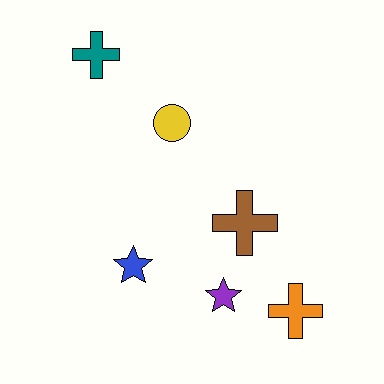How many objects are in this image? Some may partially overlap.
There are 6 objects.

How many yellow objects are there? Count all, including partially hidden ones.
There is 1 yellow object.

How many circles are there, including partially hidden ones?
There is 1 circle.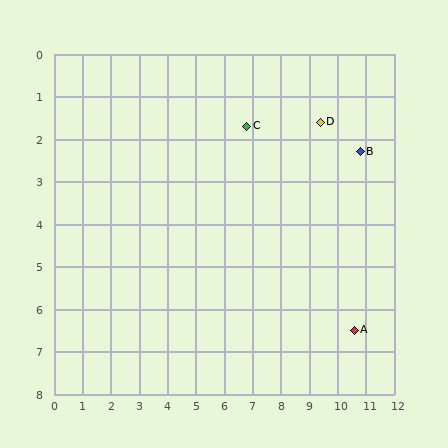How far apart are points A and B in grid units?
Points A and B are about 4.2 grid units apart.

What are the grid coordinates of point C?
Point C is at approximately (6.8, 1.7).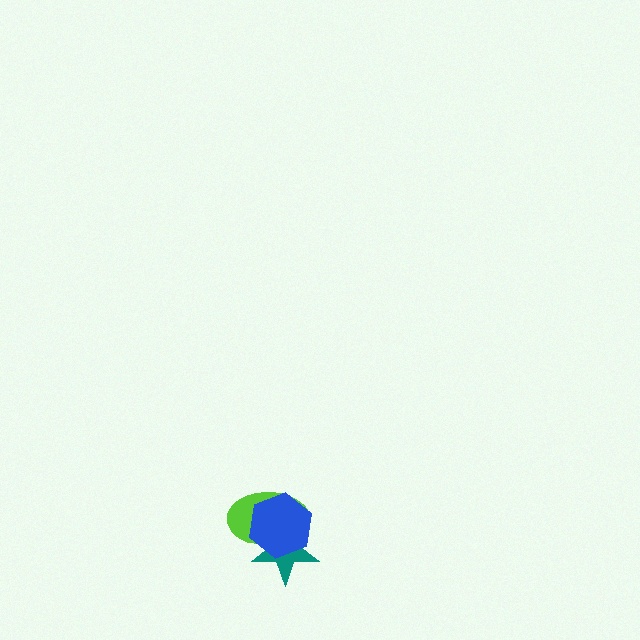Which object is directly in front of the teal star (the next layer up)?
The lime ellipse is directly in front of the teal star.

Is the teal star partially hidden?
Yes, it is partially covered by another shape.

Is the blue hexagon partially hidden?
No, no other shape covers it.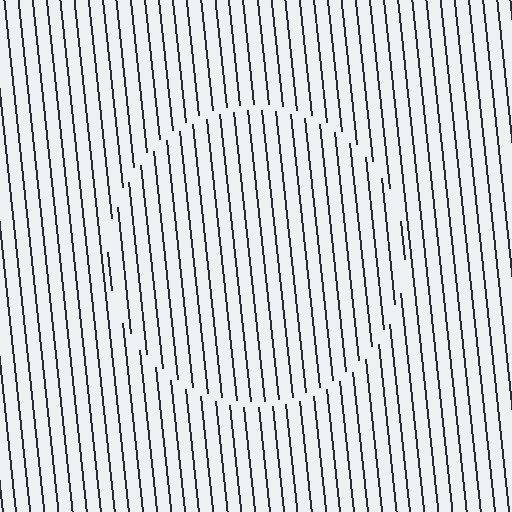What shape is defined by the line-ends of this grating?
An illusory circle. The interior of the shape contains the same grating, shifted by half a period — the contour is defined by the phase discontinuity where line-ends from the inner and outer gratings abut.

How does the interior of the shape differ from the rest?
The interior of the shape contains the same grating, shifted by half a period — the contour is defined by the phase discontinuity where line-ends from the inner and outer gratings abut.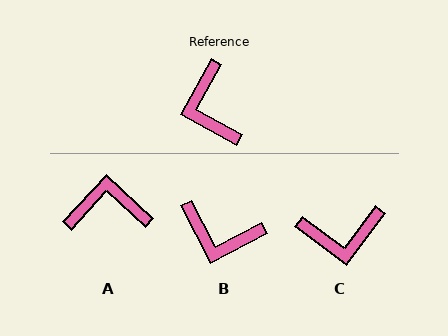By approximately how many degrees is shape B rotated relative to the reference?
Approximately 56 degrees counter-clockwise.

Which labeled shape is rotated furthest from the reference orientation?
A, about 104 degrees away.